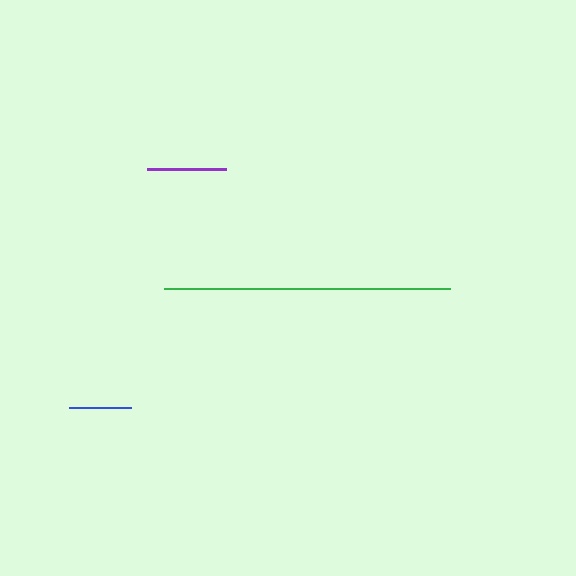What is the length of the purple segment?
The purple segment is approximately 79 pixels long.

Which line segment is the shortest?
The blue line is the shortest at approximately 62 pixels.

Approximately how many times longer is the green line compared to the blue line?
The green line is approximately 4.6 times the length of the blue line.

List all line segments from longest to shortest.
From longest to shortest: green, purple, blue.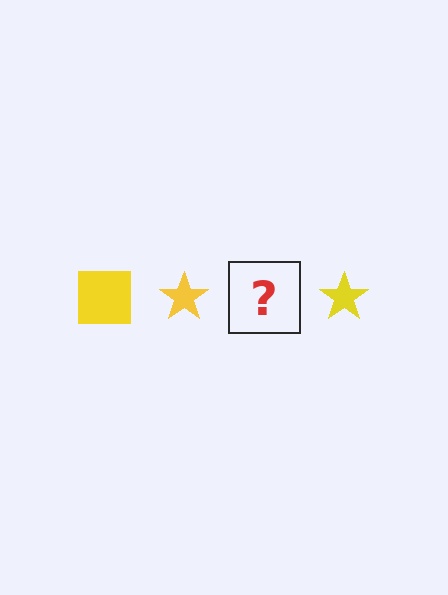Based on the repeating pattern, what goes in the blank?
The blank should be a yellow square.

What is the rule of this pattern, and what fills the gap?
The rule is that the pattern cycles through square, star shapes in yellow. The gap should be filled with a yellow square.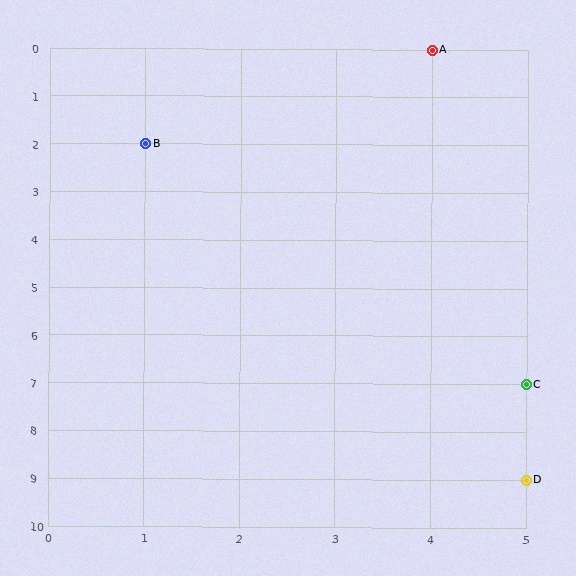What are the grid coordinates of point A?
Point A is at grid coordinates (4, 0).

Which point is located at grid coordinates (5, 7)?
Point C is at (5, 7).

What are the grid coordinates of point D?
Point D is at grid coordinates (5, 9).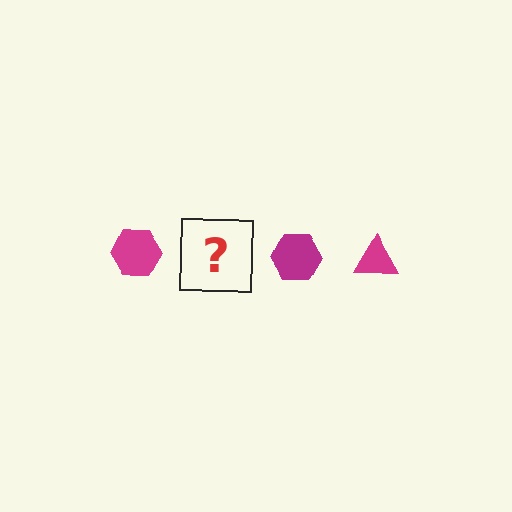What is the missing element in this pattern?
The missing element is a magenta triangle.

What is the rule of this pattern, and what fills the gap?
The rule is that the pattern cycles through hexagon, triangle shapes in magenta. The gap should be filled with a magenta triangle.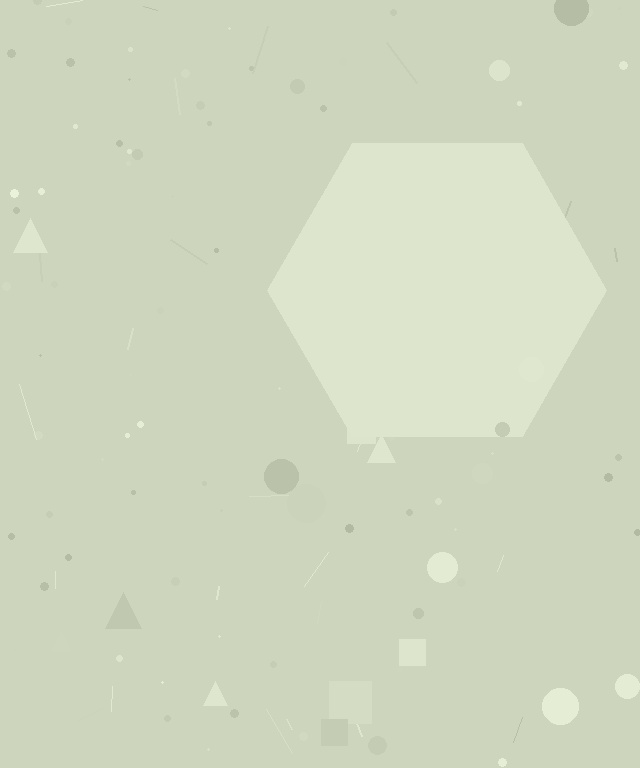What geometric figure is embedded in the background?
A hexagon is embedded in the background.